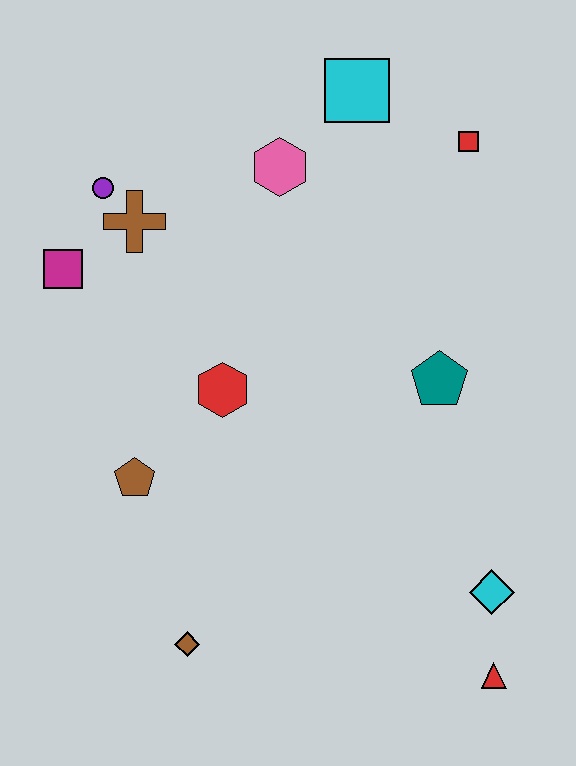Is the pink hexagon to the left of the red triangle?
Yes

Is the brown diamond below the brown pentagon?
Yes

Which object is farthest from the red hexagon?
The red triangle is farthest from the red hexagon.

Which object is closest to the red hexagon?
The brown pentagon is closest to the red hexagon.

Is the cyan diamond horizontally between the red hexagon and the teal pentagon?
No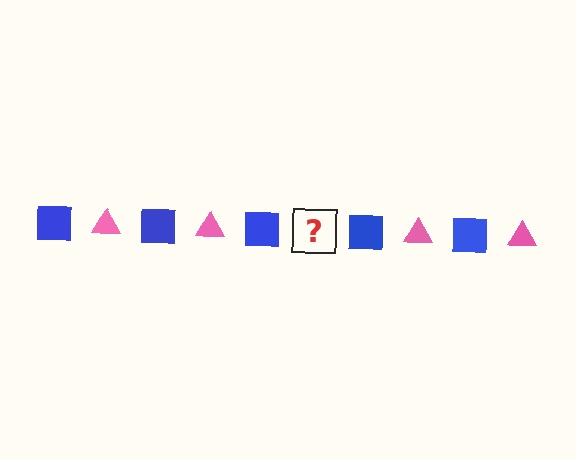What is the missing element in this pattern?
The missing element is a pink triangle.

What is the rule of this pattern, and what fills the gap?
The rule is that the pattern alternates between blue square and pink triangle. The gap should be filled with a pink triangle.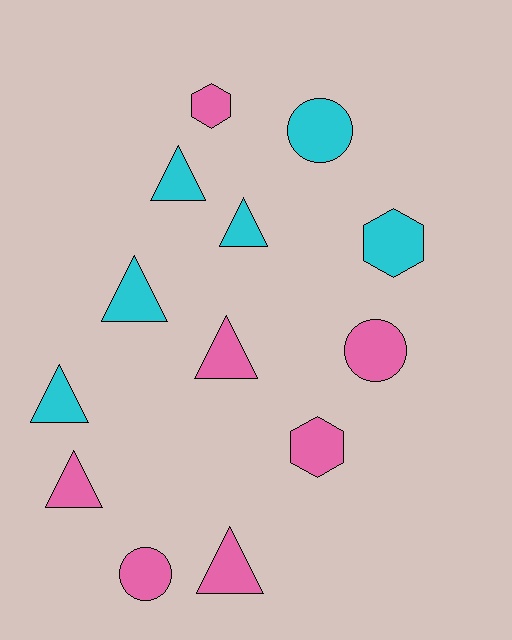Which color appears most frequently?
Pink, with 7 objects.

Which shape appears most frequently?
Triangle, with 7 objects.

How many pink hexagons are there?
There are 2 pink hexagons.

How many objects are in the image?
There are 13 objects.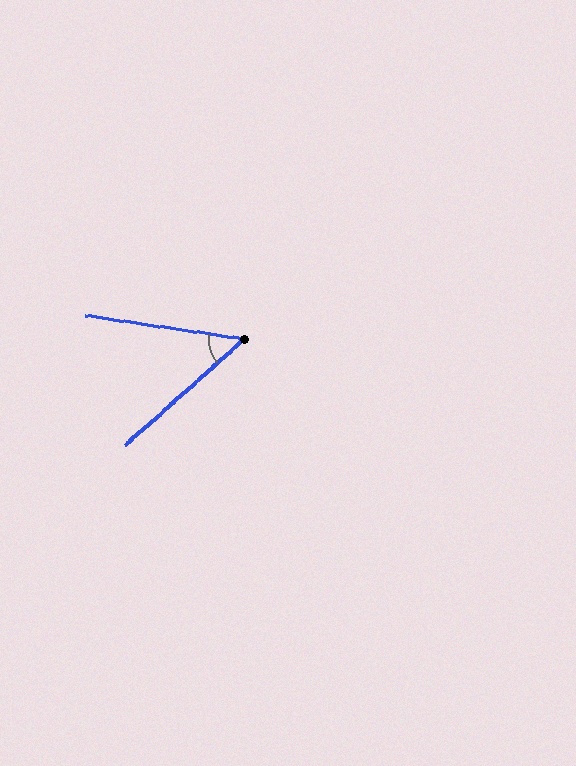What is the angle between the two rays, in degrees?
Approximately 50 degrees.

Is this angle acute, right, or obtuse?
It is acute.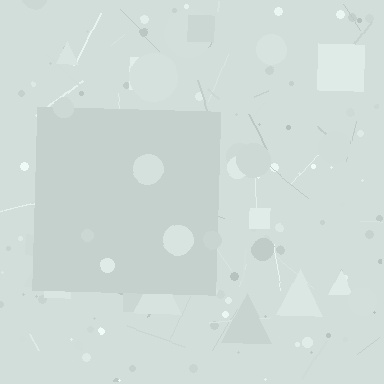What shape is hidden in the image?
A square is hidden in the image.